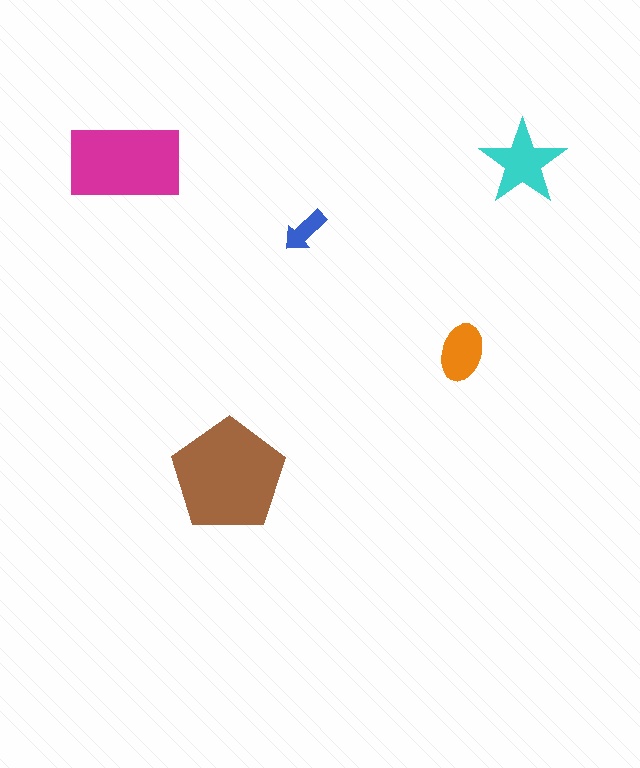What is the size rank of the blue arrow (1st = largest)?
5th.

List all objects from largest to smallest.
The brown pentagon, the magenta rectangle, the cyan star, the orange ellipse, the blue arrow.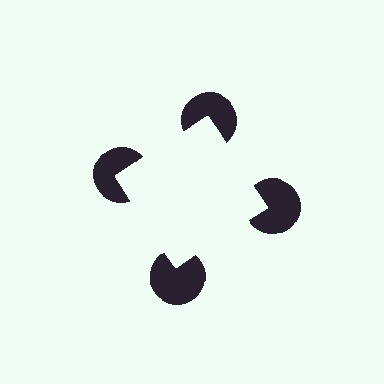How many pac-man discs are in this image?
There are 4 — one at each vertex of the illusory square.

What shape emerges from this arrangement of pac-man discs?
An illusory square — its edges are inferred from the aligned wedge cuts in the pac-man discs, not physically drawn.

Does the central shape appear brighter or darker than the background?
It typically appears slightly brighter than the background, even though no actual brightness change is drawn.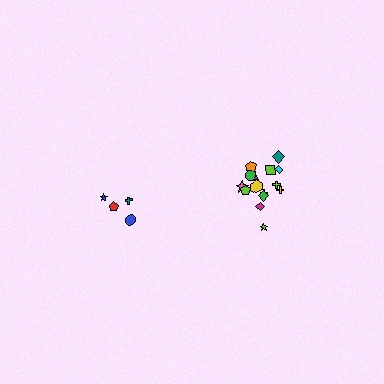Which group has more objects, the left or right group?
The right group.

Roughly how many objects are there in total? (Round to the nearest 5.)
Roughly 20 objects in total.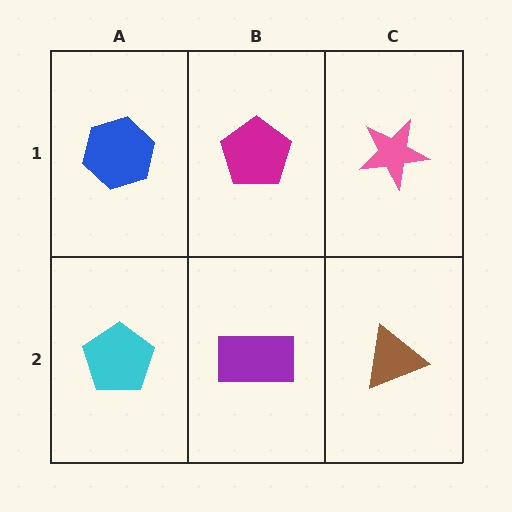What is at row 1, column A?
A blue hexagon.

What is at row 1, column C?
A pink star.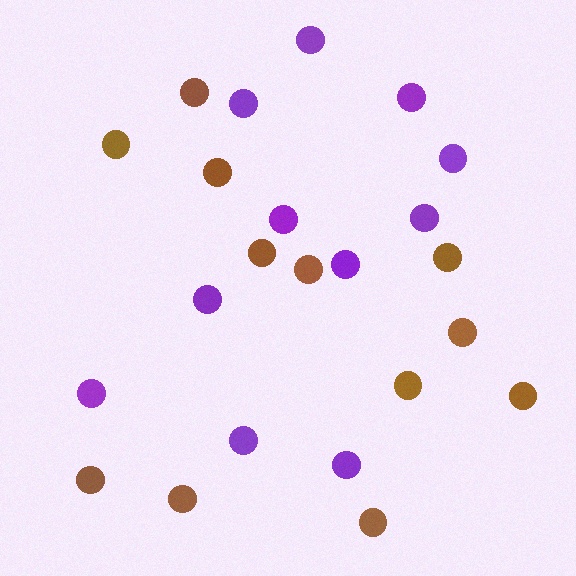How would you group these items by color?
There are 2 groups: one group of purple circles (11) and one group of brown circles (12).